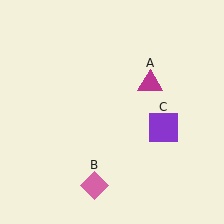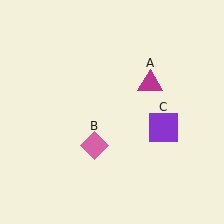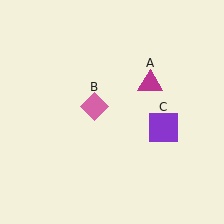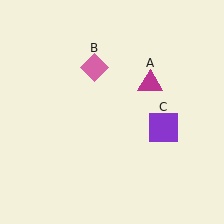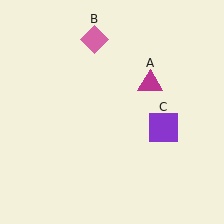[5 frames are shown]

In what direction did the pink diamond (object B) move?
The pink diamond (object B) moved up.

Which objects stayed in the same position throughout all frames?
Magenta triangle (object A) and purple square (object C) remained stationary.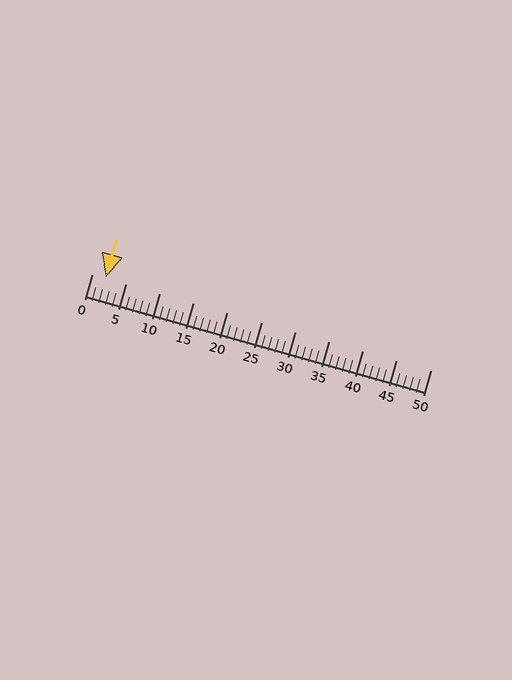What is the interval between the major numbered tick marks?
The major tick marks are spaced 5 units apart.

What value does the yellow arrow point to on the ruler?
The yellow arrow points to approximately 2.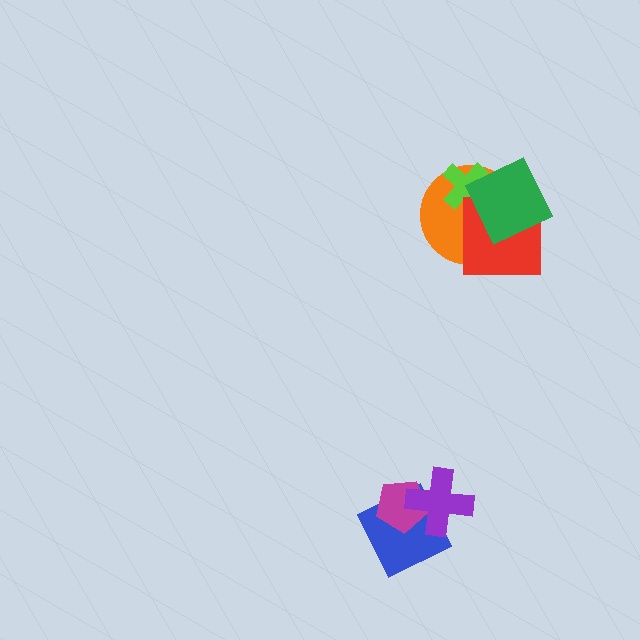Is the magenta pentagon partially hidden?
Yes, it is partially covered by another shape.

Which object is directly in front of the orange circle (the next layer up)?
The lime cross is directly in front of the orange circle.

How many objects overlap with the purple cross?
2 objects overlap with the purple cross.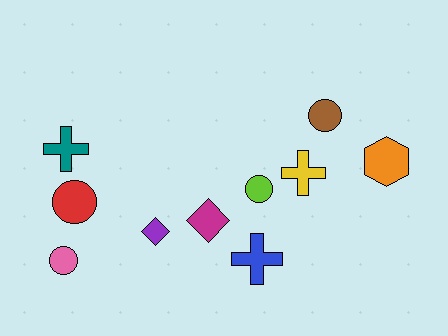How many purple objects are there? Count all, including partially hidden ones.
There is 1 purple object.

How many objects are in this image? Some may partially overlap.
There are 10 objects.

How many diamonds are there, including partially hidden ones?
There are 2 diamonds.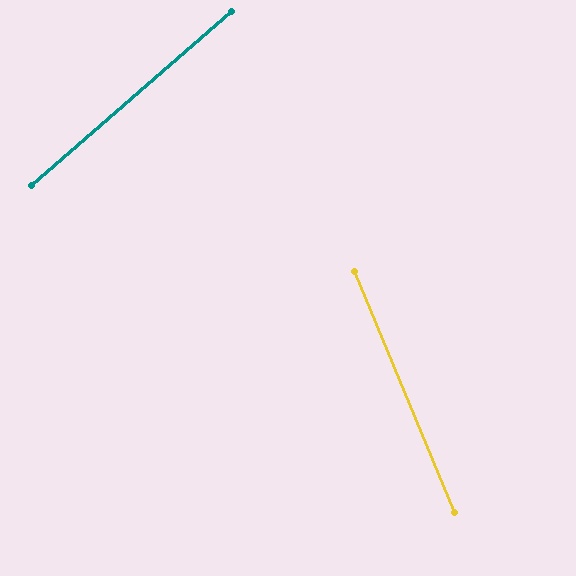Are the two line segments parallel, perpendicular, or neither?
Neither parallel nor perpendicular — they differ by about 71°.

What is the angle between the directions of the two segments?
Approximately 71 degrees.